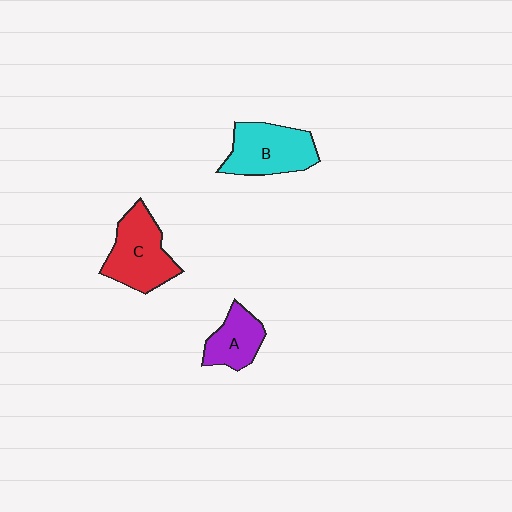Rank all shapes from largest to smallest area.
From largest to smallest: C (red), B (cyan), A (purple).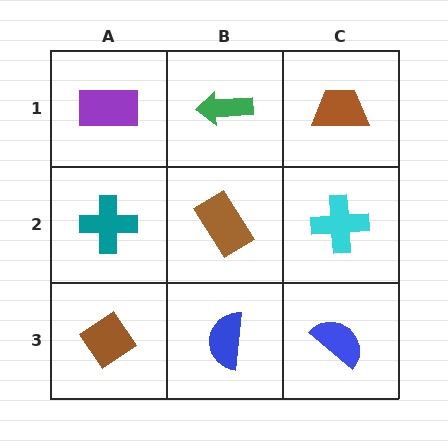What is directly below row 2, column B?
A blue semicircle.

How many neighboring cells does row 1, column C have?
2.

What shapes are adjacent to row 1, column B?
A brown rectangle (row 2, column B), a purple rectangle (row 1, column A), a brown trapezoid (row 1, column C).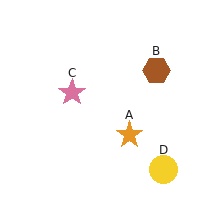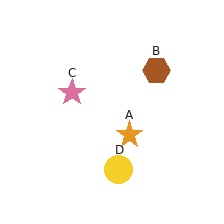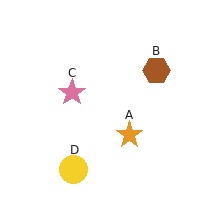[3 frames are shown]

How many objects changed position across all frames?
1 object changed position: yellow circle (object D).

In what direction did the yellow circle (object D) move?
The yellow circle (object D) moved left.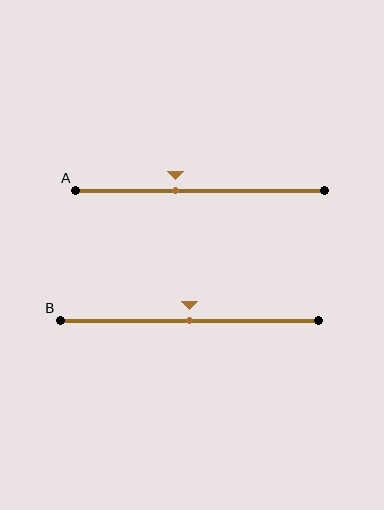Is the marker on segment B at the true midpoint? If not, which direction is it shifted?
Yes, the marker on segment B is at the true midpoint.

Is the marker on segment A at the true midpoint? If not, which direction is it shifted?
No, the marker on segment A is shifted to the left by about 10% of the segment length.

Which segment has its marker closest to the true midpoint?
Segment B has its marker closest to the true midpoint.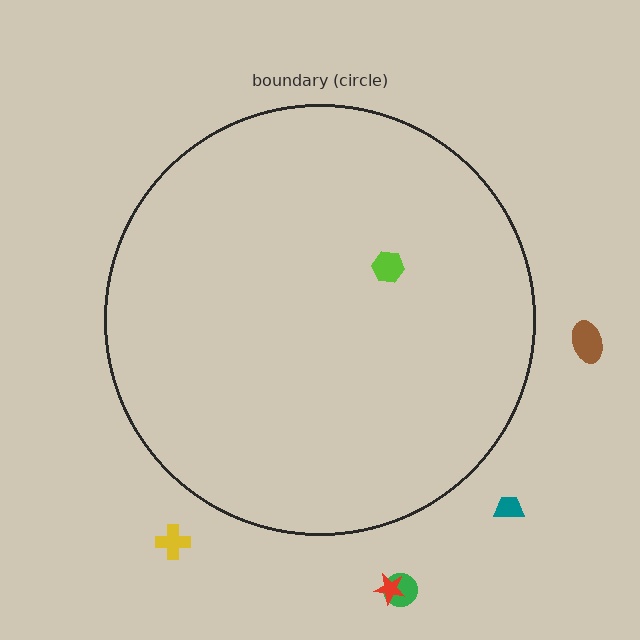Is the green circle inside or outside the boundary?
Outside.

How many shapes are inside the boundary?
1 inside, 5 outside.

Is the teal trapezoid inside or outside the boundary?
Outside.